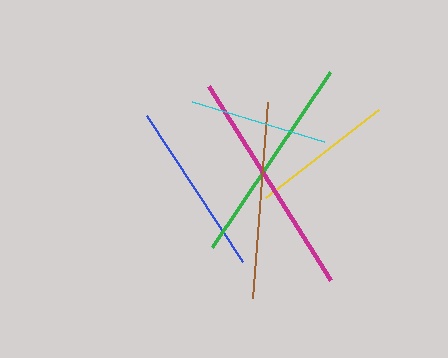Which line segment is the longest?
The magenta line is the longest at approximately 229 pixels.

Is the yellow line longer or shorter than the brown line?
The brown line is longer than the yellow line.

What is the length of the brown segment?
The brown segment is approximately 197 pixels long.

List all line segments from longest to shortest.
From longest to shortest: magenta, green, brown, blue, yellow, cyan.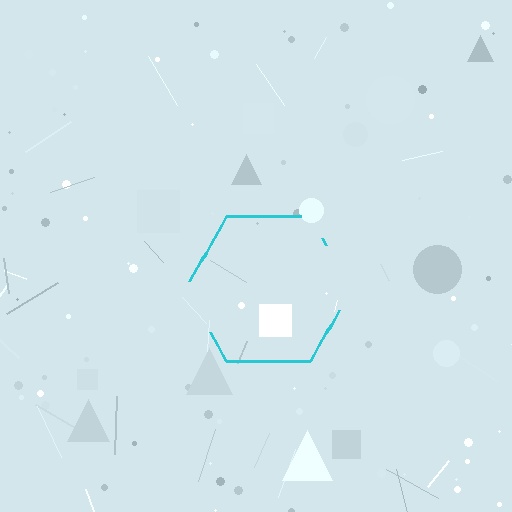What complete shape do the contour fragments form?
The contour fragments form a hexagon.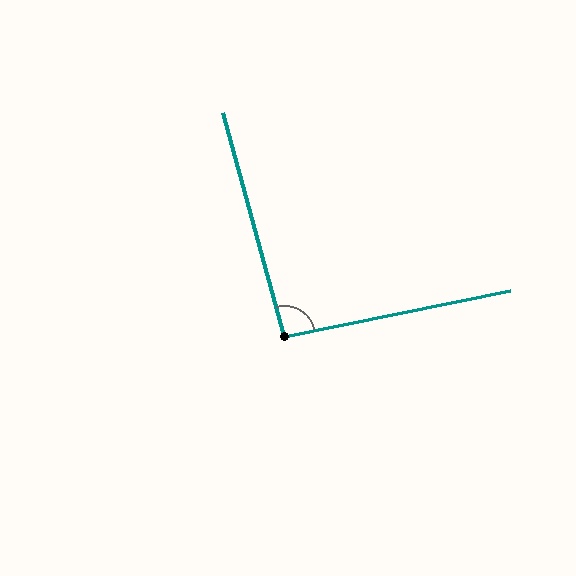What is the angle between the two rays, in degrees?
Approximately 94 degrees.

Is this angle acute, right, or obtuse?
It is approximately a right angle.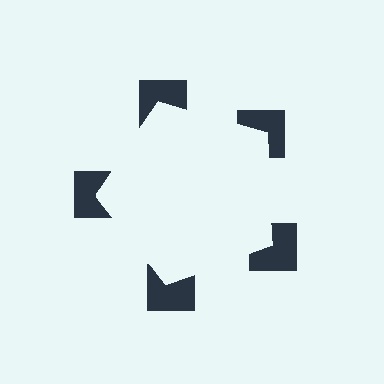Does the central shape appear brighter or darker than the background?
It typically appears slightly brighter than the background, even though no actual brightness change is drawn.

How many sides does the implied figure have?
5 sides.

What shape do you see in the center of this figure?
An illusory pentagon — its edges are inferred from the aligned wedge cuts in the notched squares, not physically drawn.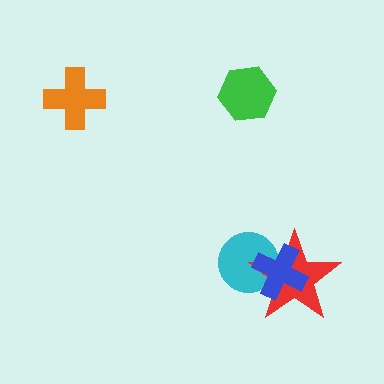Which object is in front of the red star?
The blue cross is in front of the red star.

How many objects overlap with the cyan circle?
2 objects overlap with the cyan circle.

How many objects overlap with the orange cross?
0 objects overlap with the orange cross.